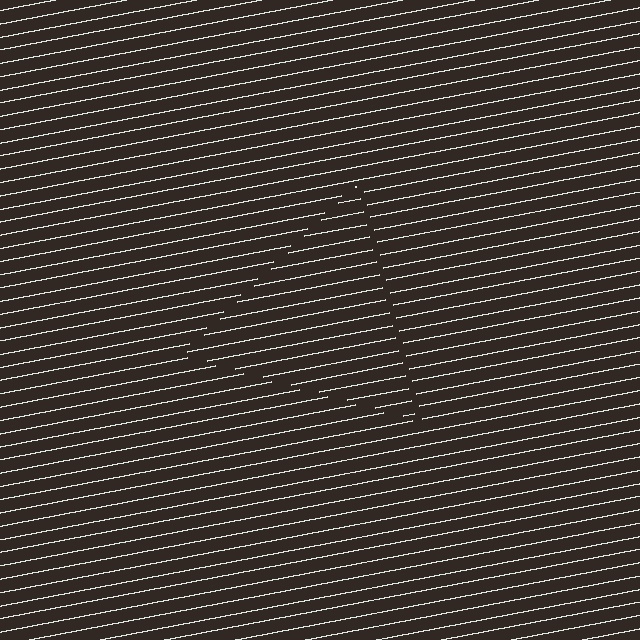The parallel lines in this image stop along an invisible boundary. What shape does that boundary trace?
An illusory triangle. The interior of the shape contains the same grating, shifted by half a period — the contour is defined by the phase discontinuity where line-ends from the inner and outer gratings abut.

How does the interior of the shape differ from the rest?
The interior of the shape contains the same grating, shifted by half a period — the contour is defined by the phase discontinuity where line-ends from the inner and outer gratings abut.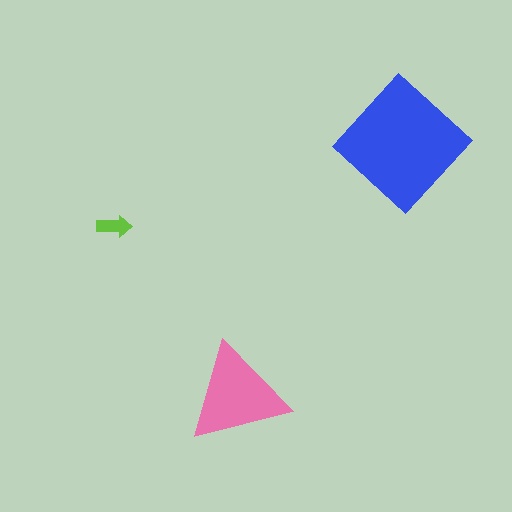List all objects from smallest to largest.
The lime arrow, the pink triangle, the blue diamond.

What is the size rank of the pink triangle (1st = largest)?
2nd.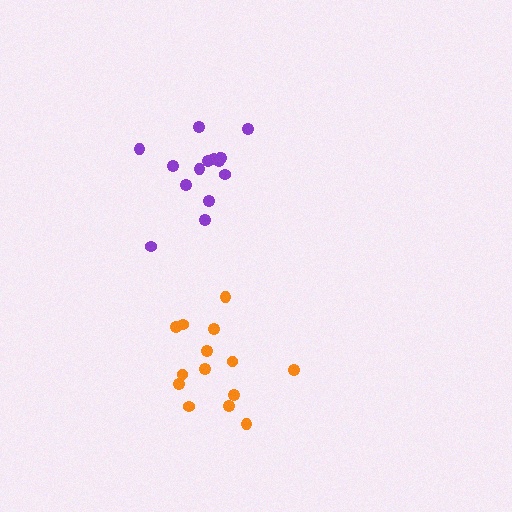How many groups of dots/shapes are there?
There are 2 groups.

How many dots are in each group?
Group 1: 15 dots, Group 2: 14 dots (29 total).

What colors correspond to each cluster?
The clusters are colored: purple, orange.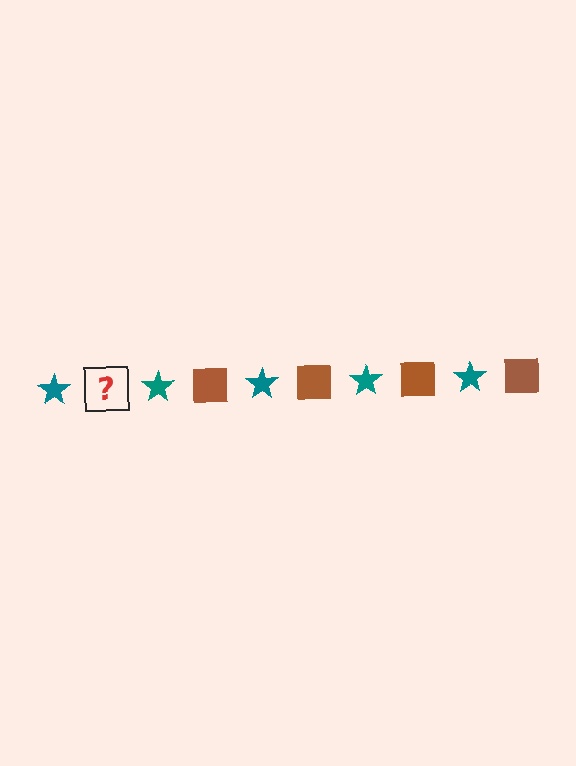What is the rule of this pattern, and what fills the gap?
The rule is that the pattern alternates between teal star and brown square. The gap should be filled with a brown square.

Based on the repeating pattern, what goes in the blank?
The blank should be a brown square.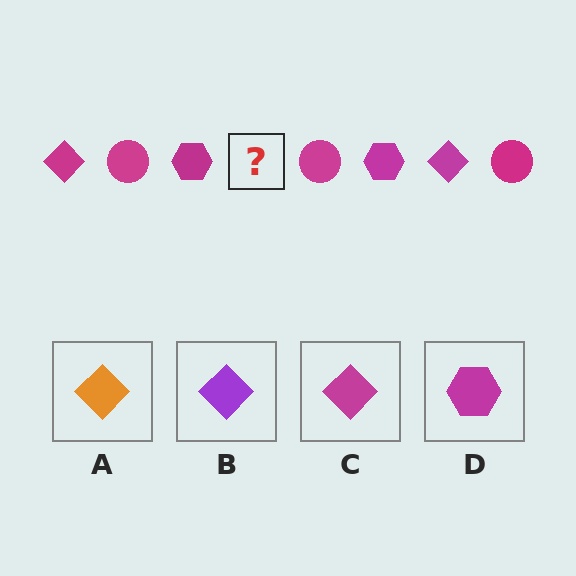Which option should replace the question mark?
Option C.